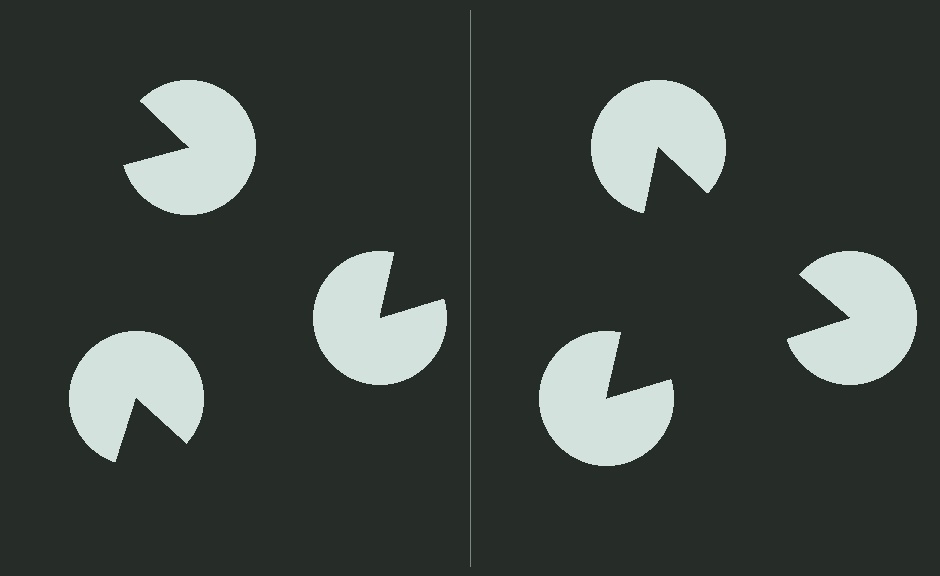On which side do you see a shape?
An illusory triangle appears on the right side. On the left side the wedge cuts are rotated, so no coherent shape forms.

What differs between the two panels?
The pac-man discs are positioned identically on both sides; only the wedge orientations differ. On the right they align to a triangle; on the left they are misaligned.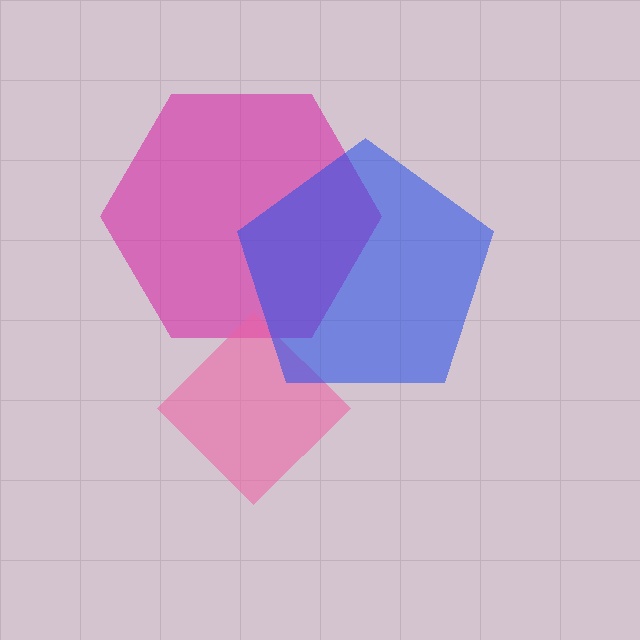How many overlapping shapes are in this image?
There are 3 overlapping shapes in the image.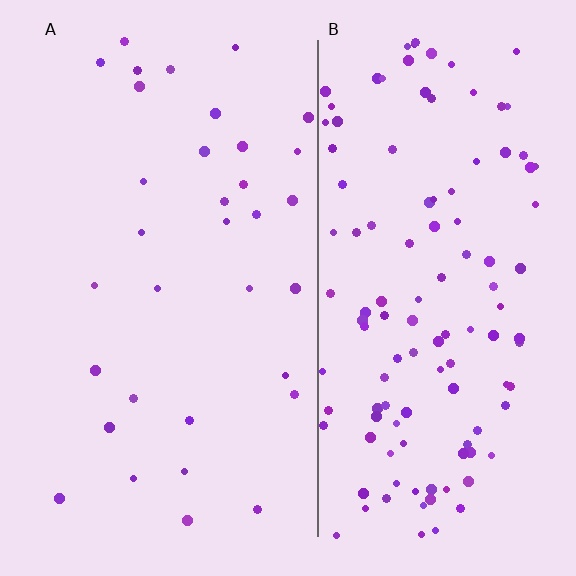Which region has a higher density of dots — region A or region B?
B (the right).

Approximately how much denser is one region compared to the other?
Approximately 3.7× — region B over region A.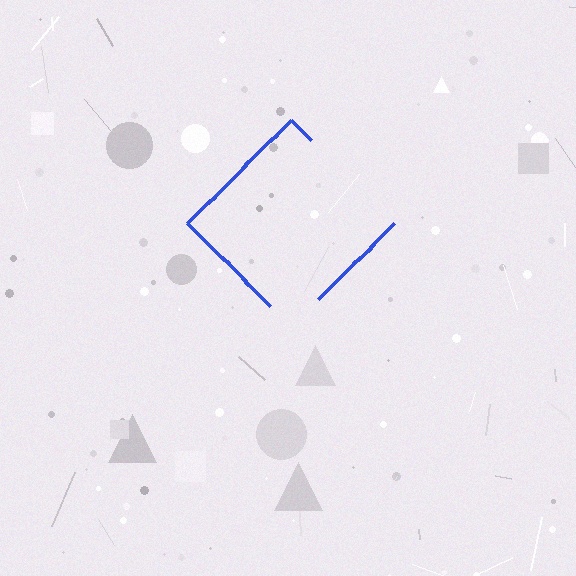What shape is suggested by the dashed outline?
The dashed outline suggests a diamond.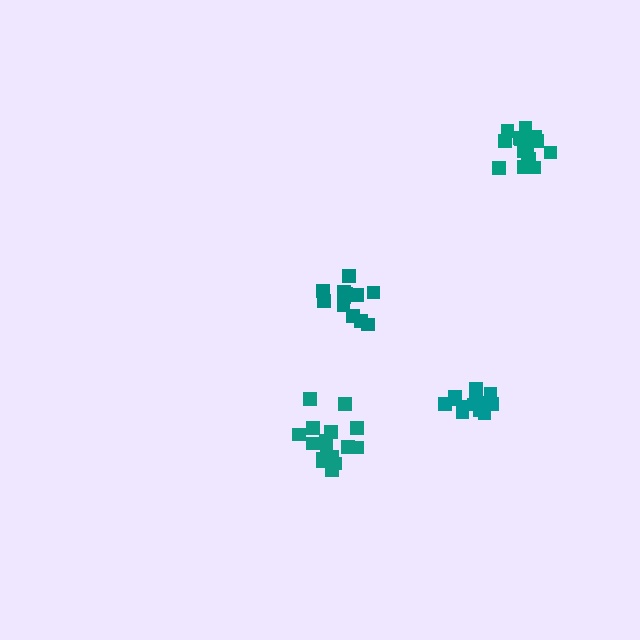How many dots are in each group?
Group 1: 12 dots, Group 2: 14 dots, Group 3: 15 dots, Group 4: 16 dots (57 total).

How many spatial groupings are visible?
There are 4 spatial groupings.